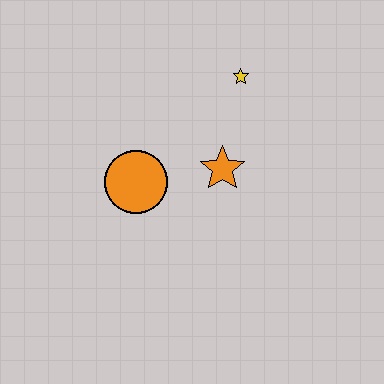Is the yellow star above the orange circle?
Yes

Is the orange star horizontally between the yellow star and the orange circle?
Yes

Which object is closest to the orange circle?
The orange star is closest to the orange circle.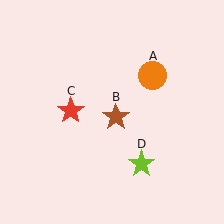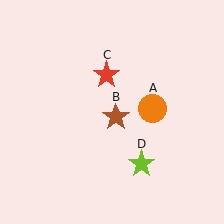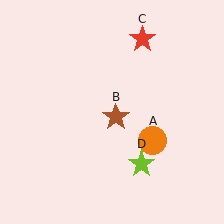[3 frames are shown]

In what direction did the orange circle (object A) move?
The orange circle (object A) moved down.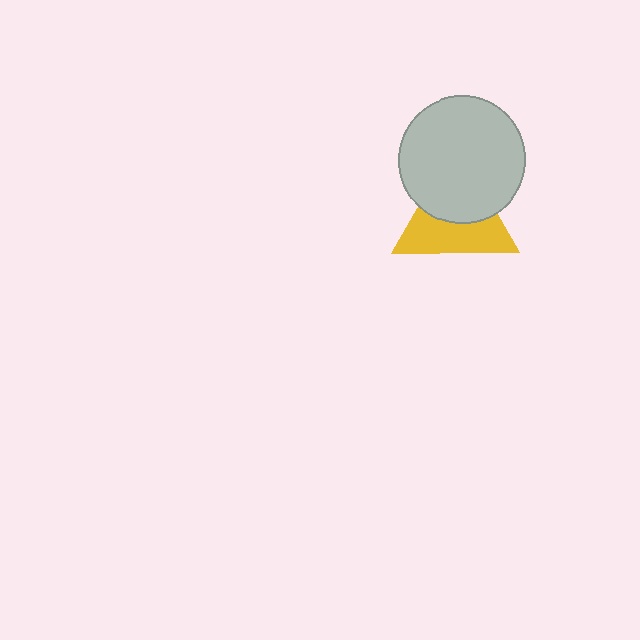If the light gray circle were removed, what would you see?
You would see the complete yellow triangle.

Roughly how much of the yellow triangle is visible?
About half of it is visible (roughly 51%).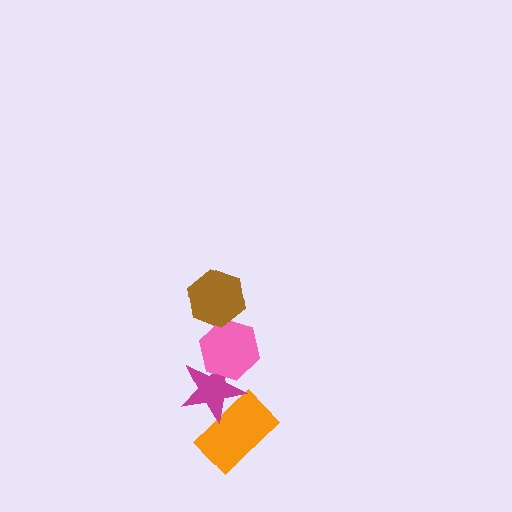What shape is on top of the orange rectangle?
The magenta star is on top of the orange rectangle.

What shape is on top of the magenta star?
The pink hexagon is on top of the magenta star.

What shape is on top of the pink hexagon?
The brown hexagon is on top of the pink hexagon.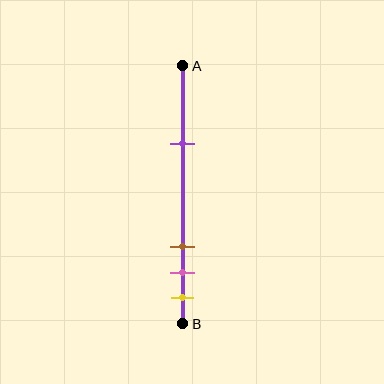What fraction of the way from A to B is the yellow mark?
The yellow mark is approximately 90% (0.9) of the way from A to B.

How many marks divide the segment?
There are 4 marks dividing the segment.